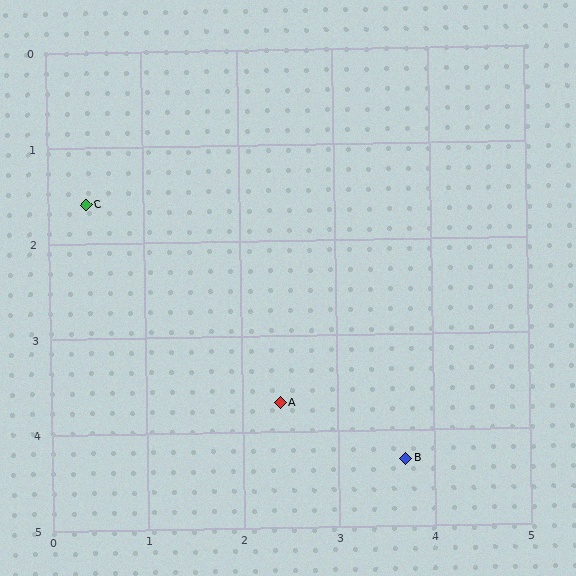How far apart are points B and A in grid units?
Points B and A are about 1.4 grid units apart.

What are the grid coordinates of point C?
Point C is at approximately (0.4, 1.6).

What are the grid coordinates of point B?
Point B is at approximately (3.7, 4.3).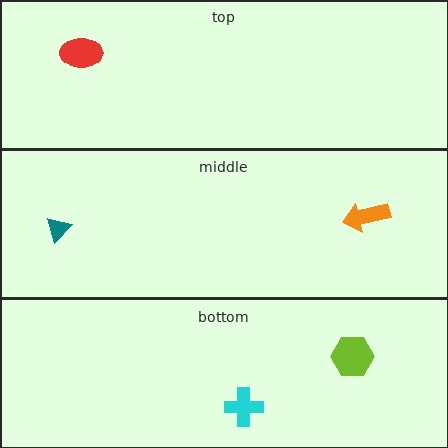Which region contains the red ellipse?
The top region.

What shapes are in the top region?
The red ellipse.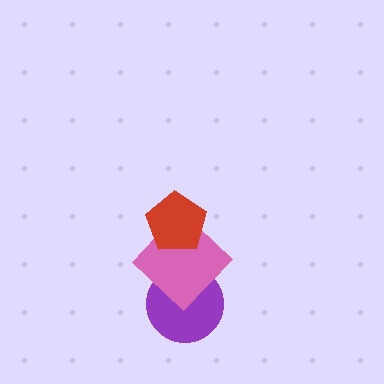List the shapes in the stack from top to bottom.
From top to bottom: the red pentagon, the pink diamond, the purple circle.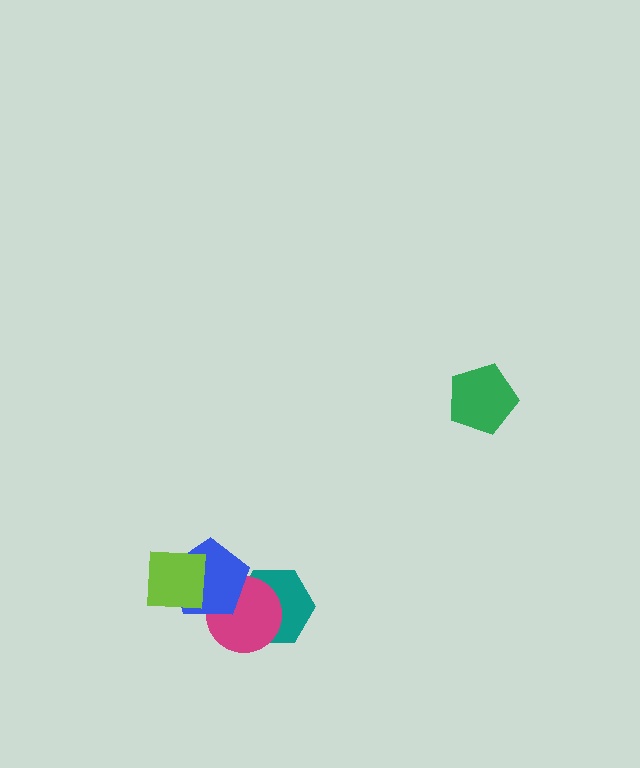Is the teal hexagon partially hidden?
Yes, it is partially covered by another shape.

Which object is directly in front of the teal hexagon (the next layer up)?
The magenta circle is directly in front of the teal hexagon.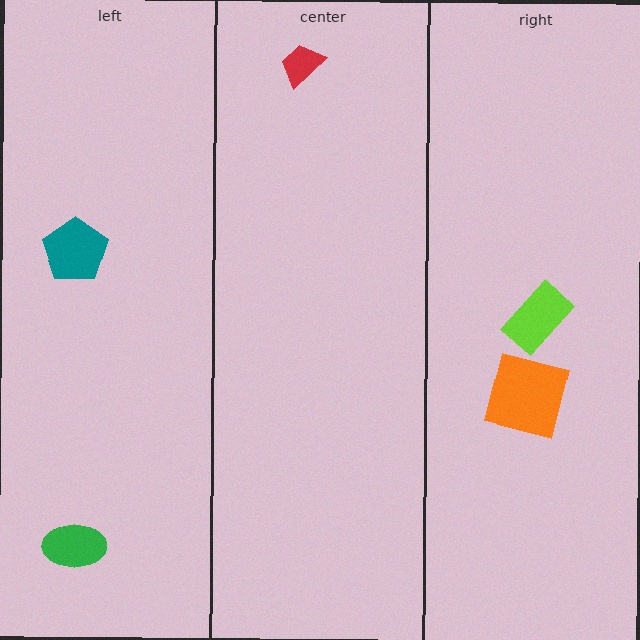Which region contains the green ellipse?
The left region.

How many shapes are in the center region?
1.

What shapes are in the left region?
The green ellipse, the teal pentagon.